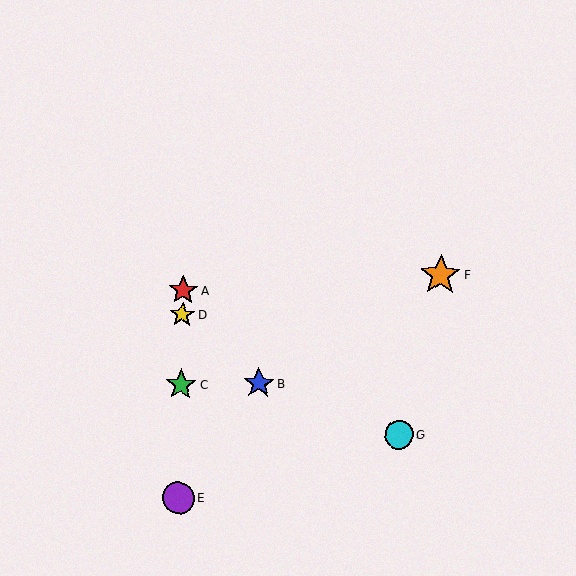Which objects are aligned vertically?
Objects A, C, D, E are aligned vertically.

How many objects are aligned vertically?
4 objects (A, C, D, E) are aligned vertically.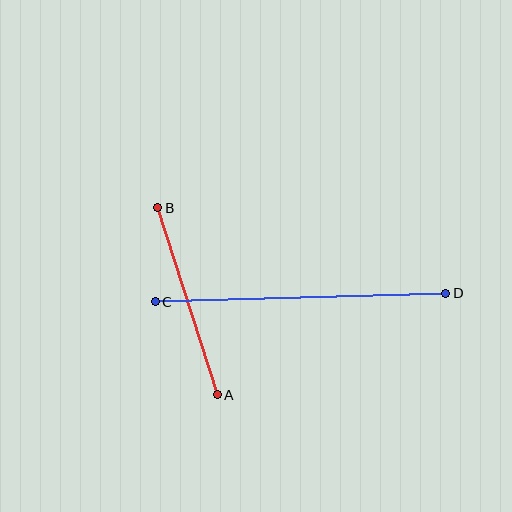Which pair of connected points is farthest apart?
Points C and D are farthest apart.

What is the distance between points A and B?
The distance is approximately 196 pixels.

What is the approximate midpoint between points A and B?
The midpoint is at approximately (187, 301) pixels.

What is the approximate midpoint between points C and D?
The midpoint is at approximately (300, 297) pixels.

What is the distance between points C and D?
The distance is approximately 291 pixels.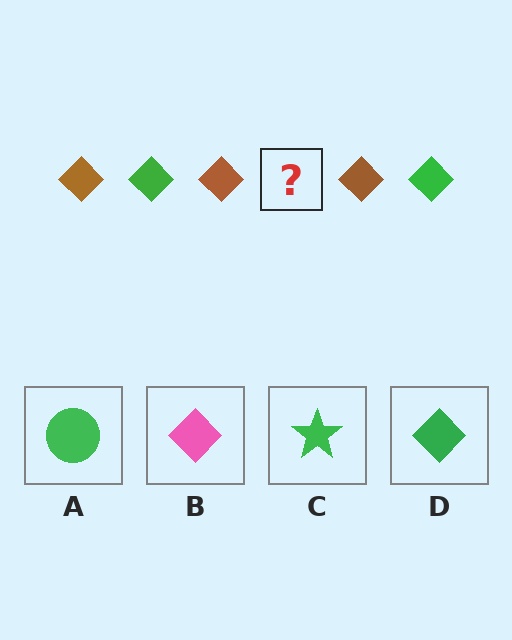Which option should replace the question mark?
Option D.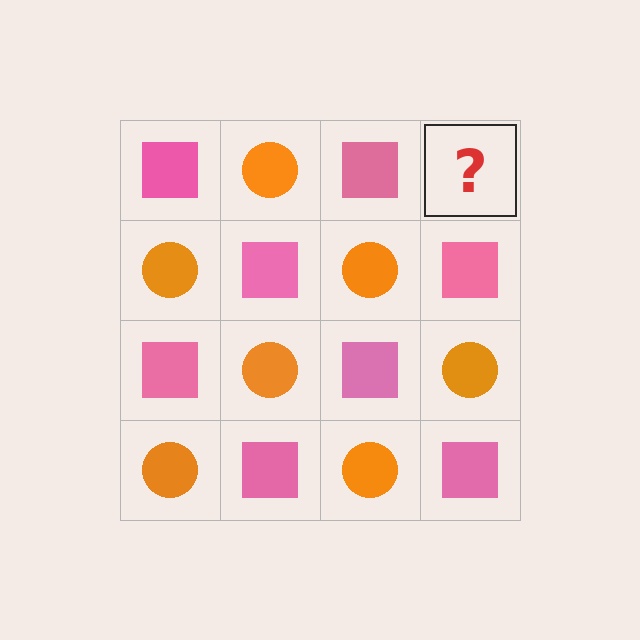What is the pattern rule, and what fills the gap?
The rule is that it alternates pink square and orange circle in a checkerboard pattern. The gap should be filled with an orange circle.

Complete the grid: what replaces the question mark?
The question mark should be replaced with an orange circle.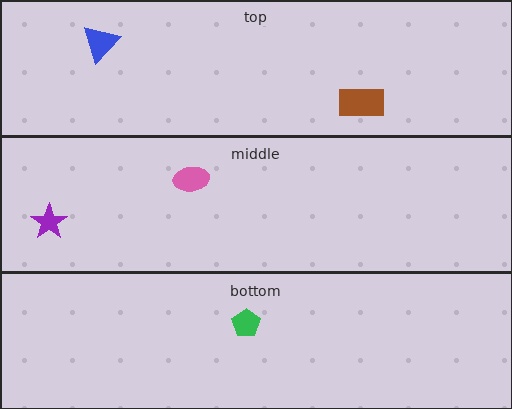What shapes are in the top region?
The brown rectangle, the blue triangle.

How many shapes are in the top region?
2.